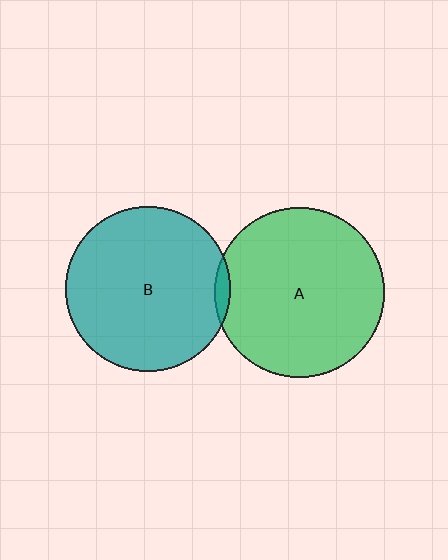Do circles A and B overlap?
Yes.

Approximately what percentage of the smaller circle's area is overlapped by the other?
Approximately 5%.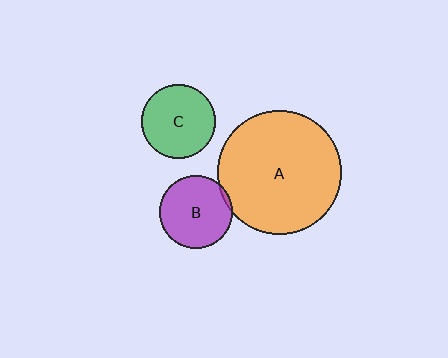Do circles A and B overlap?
Yes.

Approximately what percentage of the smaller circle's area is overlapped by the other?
Approximately 5%.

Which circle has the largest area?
Circle A (orange).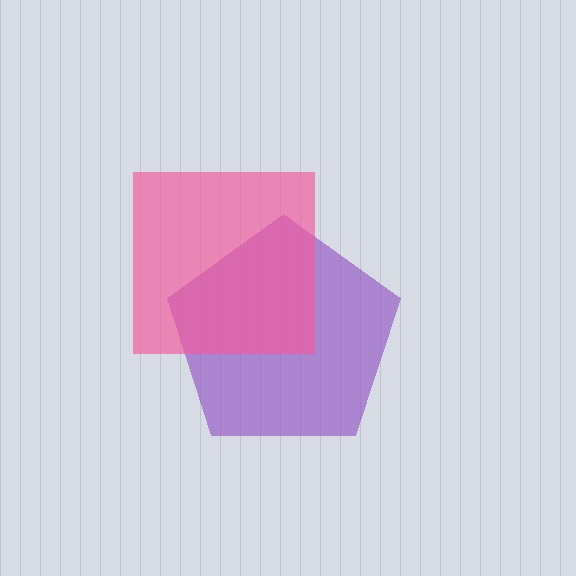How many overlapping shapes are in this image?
There are 2 overlapping shapes in the image.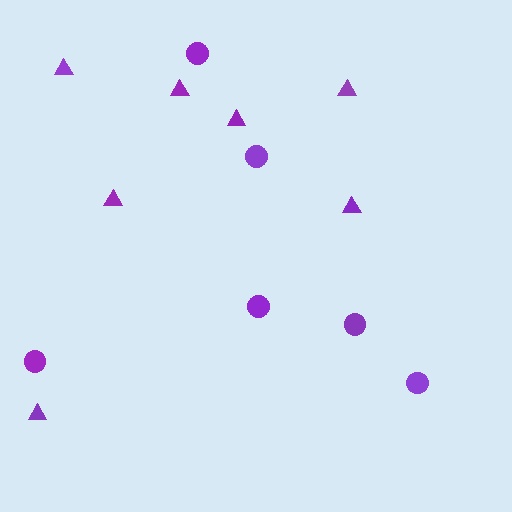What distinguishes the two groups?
There are 2 groups: one group of triangles (7) and one group of circles (6).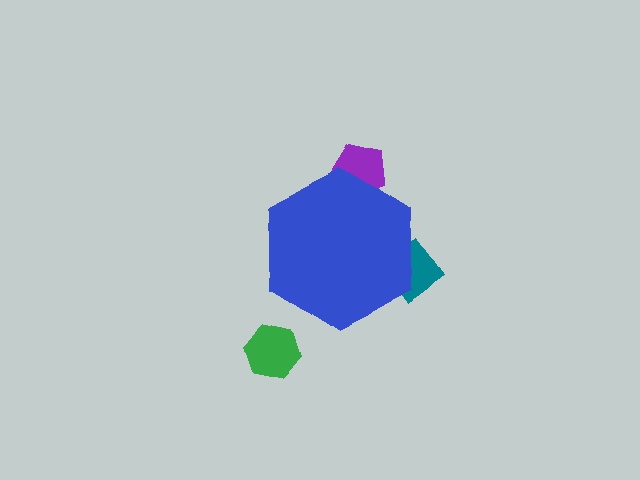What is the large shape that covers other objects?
A blue hexagon.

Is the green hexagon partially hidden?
No, the green hexagon is fully visible.